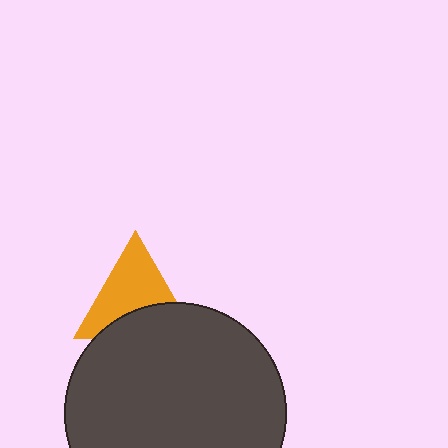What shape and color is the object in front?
The object in front is a dark gray circle.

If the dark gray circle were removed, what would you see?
You would see the complete orange triangle.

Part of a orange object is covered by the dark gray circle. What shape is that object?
It is a triangle.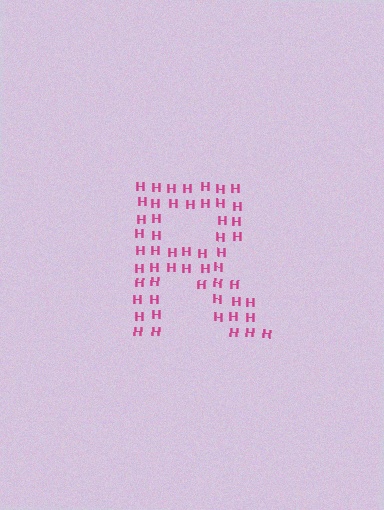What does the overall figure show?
The overall figure shows the letter R.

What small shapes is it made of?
It is made of small letter H's.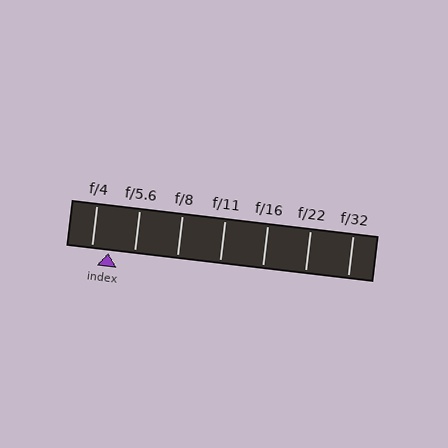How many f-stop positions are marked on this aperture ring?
There are 7 f-stop positions marked.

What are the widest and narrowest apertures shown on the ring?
The widest aperture shown is f/4 and the narrowest is f/32.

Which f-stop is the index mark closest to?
The index mark is closest to f/4.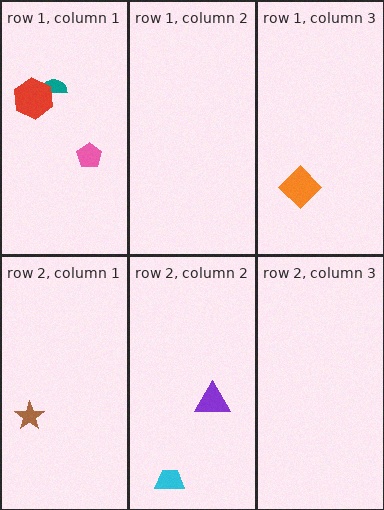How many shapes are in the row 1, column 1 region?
3.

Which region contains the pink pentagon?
The row 1, column 1 region.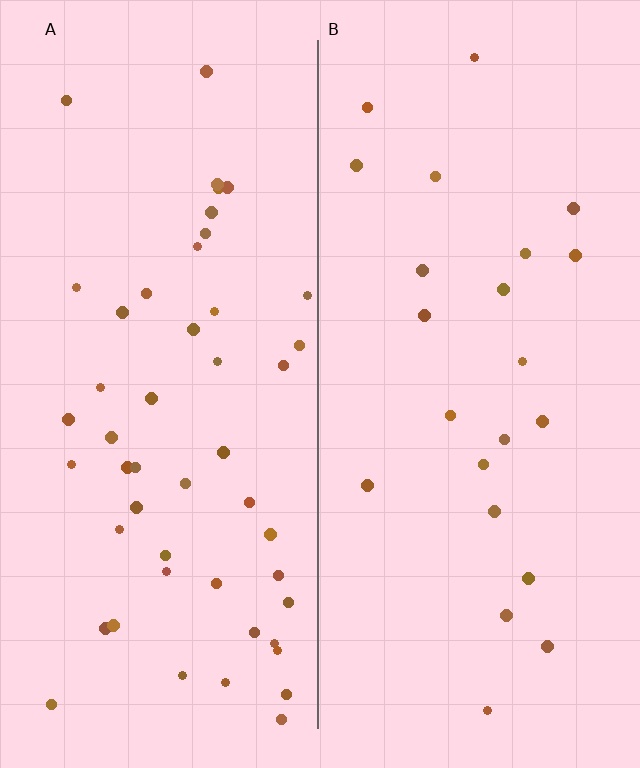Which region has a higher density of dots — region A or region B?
A (the left).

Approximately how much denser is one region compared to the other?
Approximately 2.2× — region A over region B.